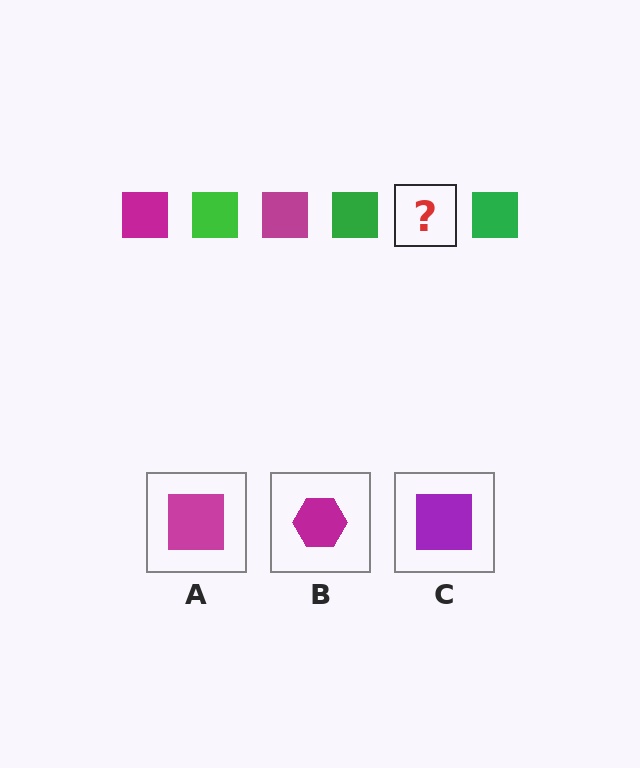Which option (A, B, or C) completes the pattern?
A.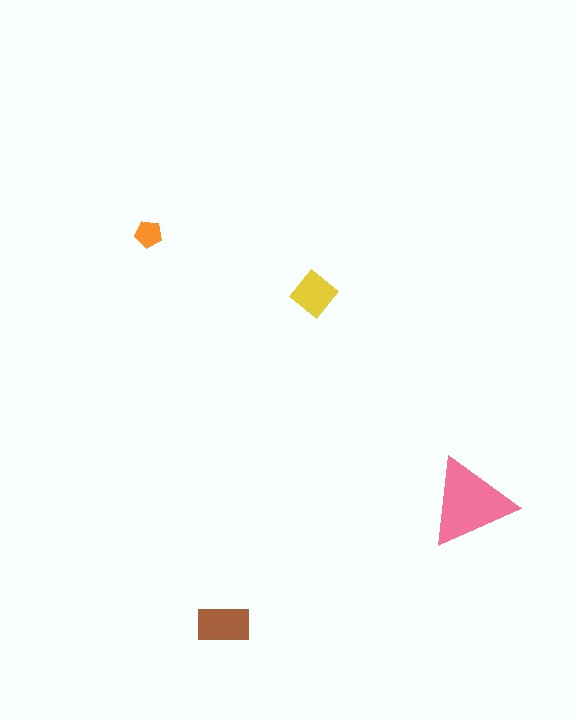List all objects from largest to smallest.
The pink triangle, the brown rectangle, the yellow diamond, the orange pentagon.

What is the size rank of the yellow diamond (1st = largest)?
3rd.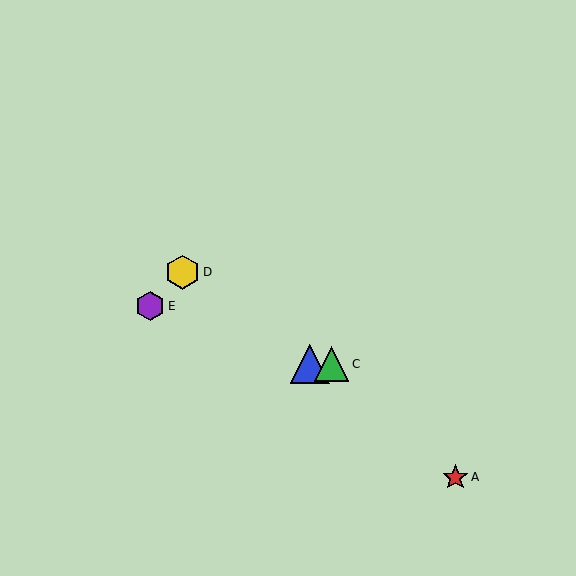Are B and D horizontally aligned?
No, B is at y≈364 and D is at y≈272.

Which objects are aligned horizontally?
Objects B, C are aligned horizontally.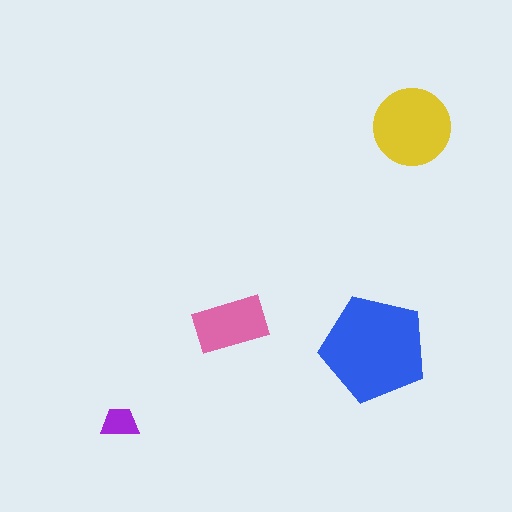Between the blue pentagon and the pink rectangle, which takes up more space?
The blue pentagon.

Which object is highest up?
The yellow circle is topmost.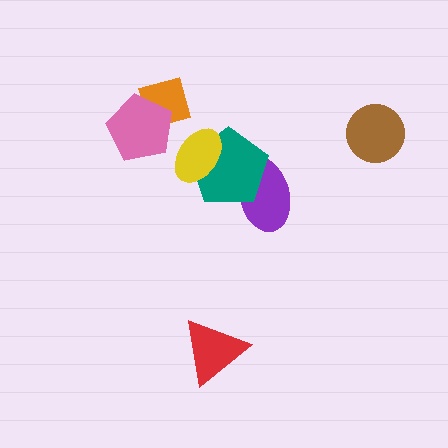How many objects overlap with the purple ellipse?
1 object overlaps with the purple ellipse.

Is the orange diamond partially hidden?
Yes, it is partially covered by another shape.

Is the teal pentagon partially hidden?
Yes, it is partially covered by another shape.